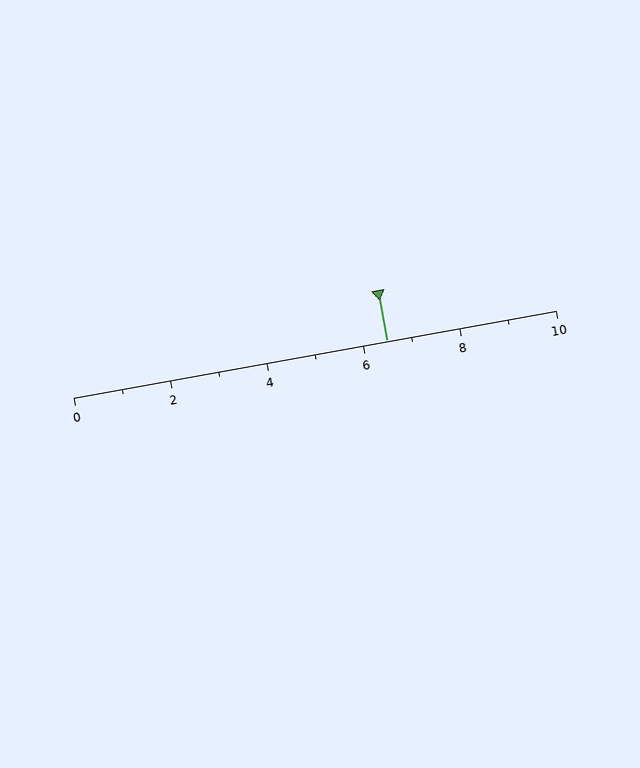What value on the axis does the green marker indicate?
The marker indicates approximately 6.5.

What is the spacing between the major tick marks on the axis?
The major ticks are spaced 2 apart.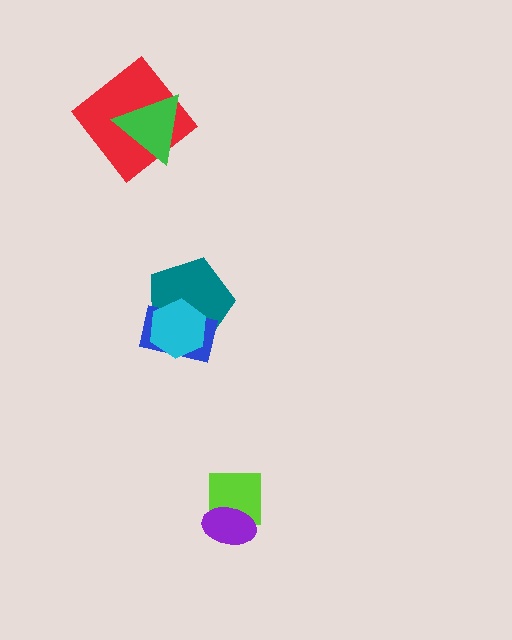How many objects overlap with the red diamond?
1 object overlaps with the red diamond.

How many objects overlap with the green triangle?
1 object overlaps with the green triangle.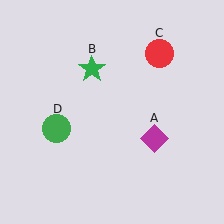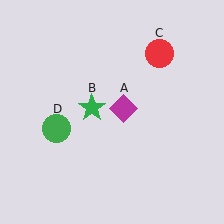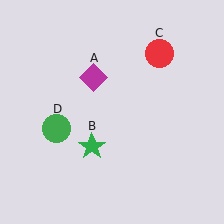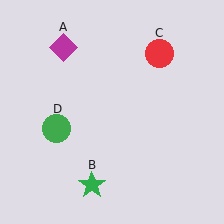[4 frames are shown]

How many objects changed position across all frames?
2 objects changed position: magenta diamond (object A), green star (object B).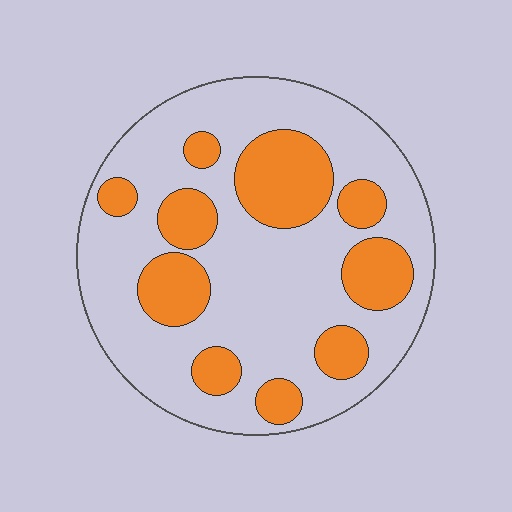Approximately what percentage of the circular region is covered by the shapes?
Approximately 30%.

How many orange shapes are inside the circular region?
10.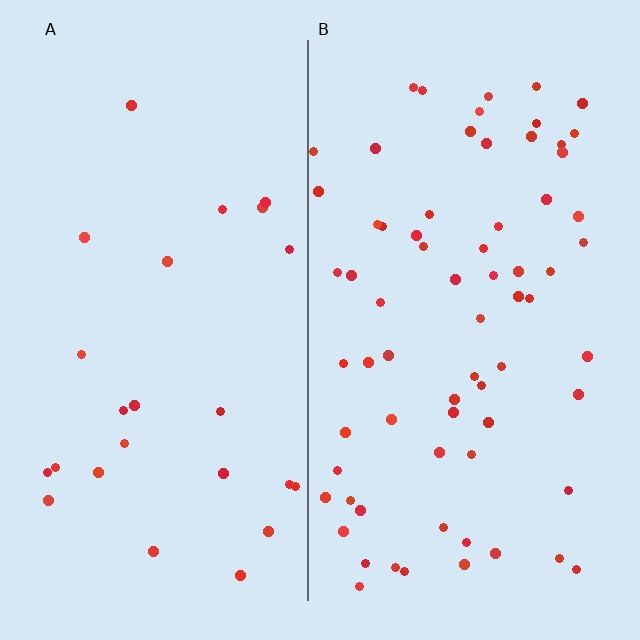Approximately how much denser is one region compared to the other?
Approximately 2.8× — region B over region A.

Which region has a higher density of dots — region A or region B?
B (the right).